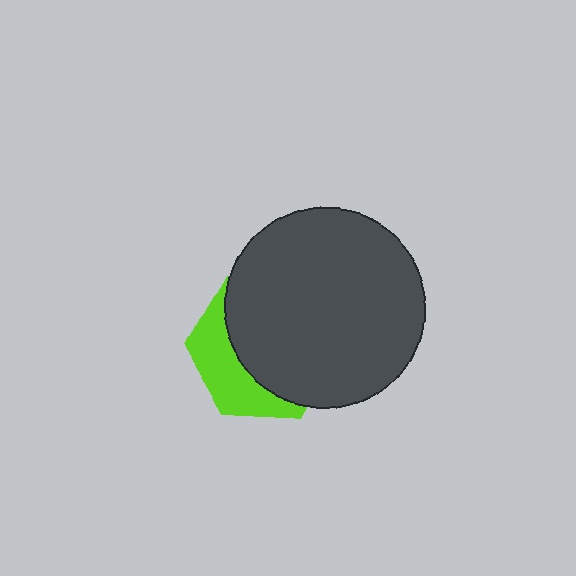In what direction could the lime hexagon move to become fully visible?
The lime hexagon could move toward the lower-left. That would shift it out from behind the dark gray circle entirely.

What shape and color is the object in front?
The object in front is a dark gray circle.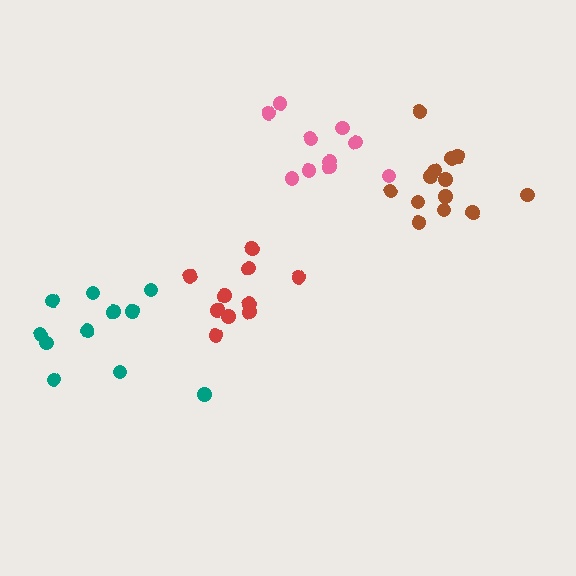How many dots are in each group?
Group 1: 10 dots, Group 2: 11 dots, Group 3: 10 dots, Group 4: 13 dots (44 total).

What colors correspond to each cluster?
The clusters are colored: red, teal, pink, brown.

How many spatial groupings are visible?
There are 4 spatial groupings.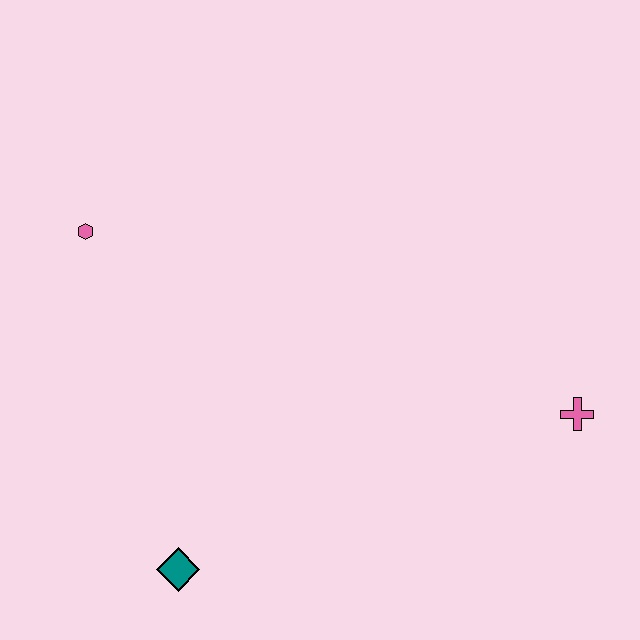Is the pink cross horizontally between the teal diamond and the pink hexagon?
No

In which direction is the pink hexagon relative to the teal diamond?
The pink hexagon is above the teal diamond.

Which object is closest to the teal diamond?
The pink hexagon is closest to the teal diamond.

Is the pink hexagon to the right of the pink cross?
No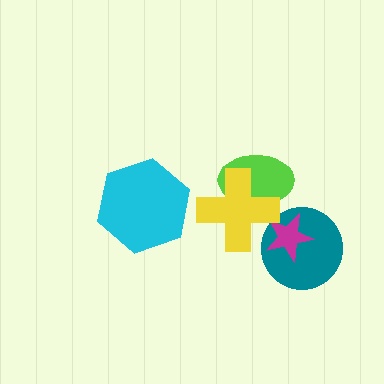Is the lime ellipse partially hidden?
Yes, it is partially covered by another shape.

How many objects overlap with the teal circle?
1 object overlaps with the teal circle.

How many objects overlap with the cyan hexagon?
0 objects overlap with the cyan hexagon.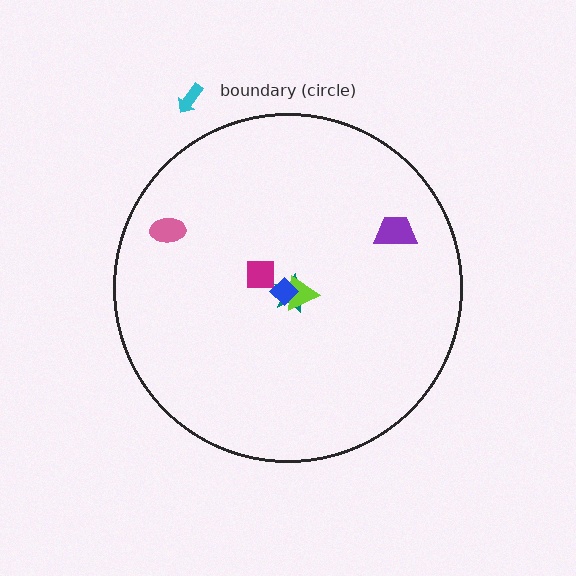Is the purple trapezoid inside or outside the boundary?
Inside.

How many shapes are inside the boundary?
6 inside, 1 outside.